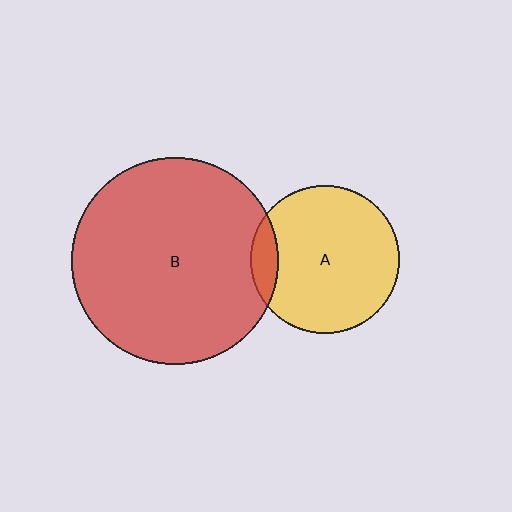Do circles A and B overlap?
Yes.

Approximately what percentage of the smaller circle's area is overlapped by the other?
Approximately 10%.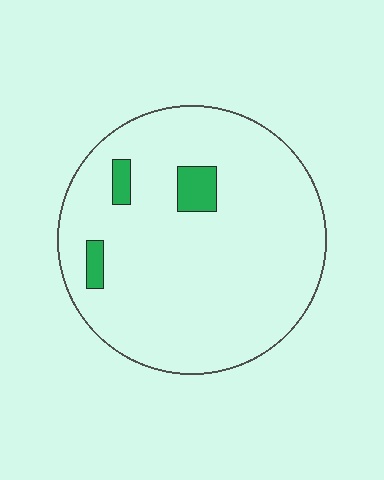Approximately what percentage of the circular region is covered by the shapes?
Approximately 5%.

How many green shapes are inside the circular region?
3.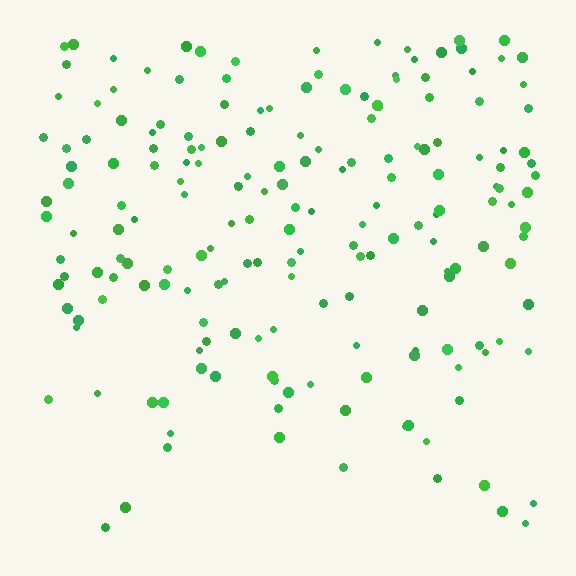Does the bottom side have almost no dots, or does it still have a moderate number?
Still a moderate number, just noticeably fewer than the top.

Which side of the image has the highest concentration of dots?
The top.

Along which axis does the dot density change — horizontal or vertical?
Vertical.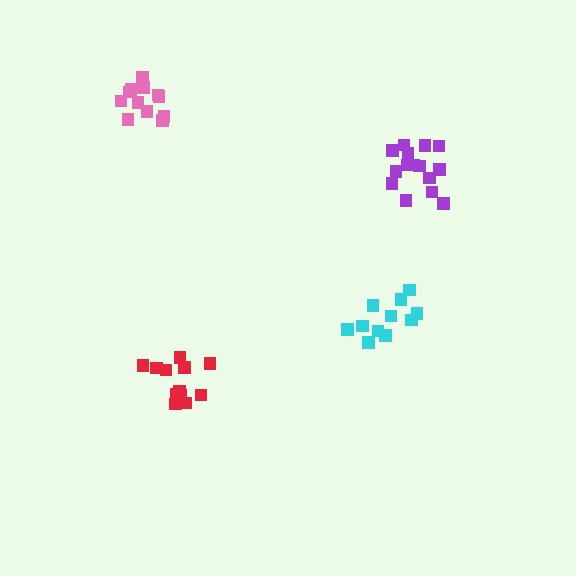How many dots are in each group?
Group 1: 11 dots, Group 2: 13 dots, Group 3: 15 dots, Group 4: 12 dots (51 total).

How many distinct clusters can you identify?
There are 4 distinct clusters.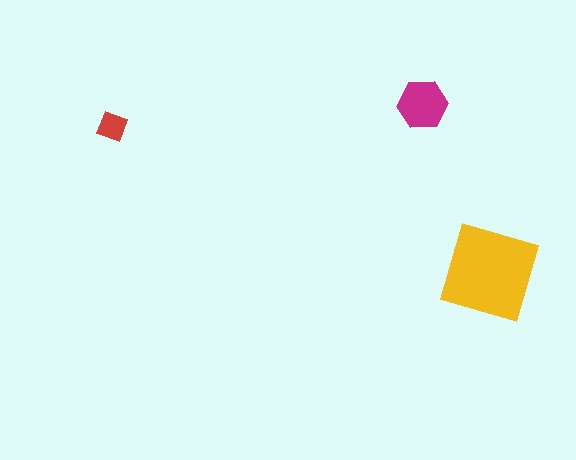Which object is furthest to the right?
The yellow square is rightmost.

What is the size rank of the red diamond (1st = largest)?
3rd.